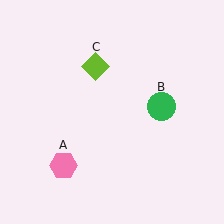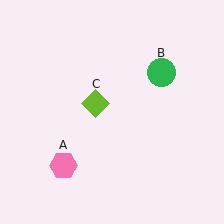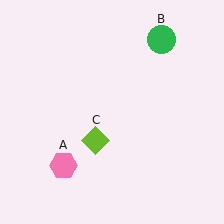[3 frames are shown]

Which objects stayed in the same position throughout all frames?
Pink hexagon (object A) remained stationary.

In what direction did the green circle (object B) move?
The green circle (object B) moved up.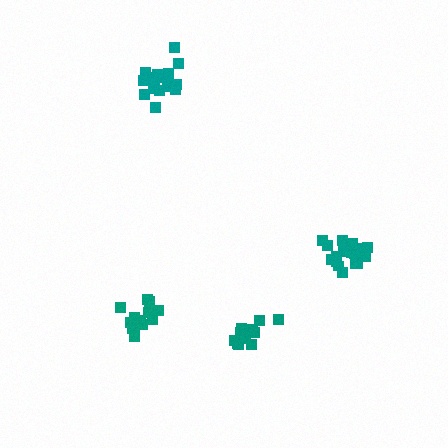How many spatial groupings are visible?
There are 4 spatial groupings.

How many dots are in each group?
Group 1: 15 dots, Group 2: 18 dots, Group 3: 18 dots, Group 4: 15 dots (66 total).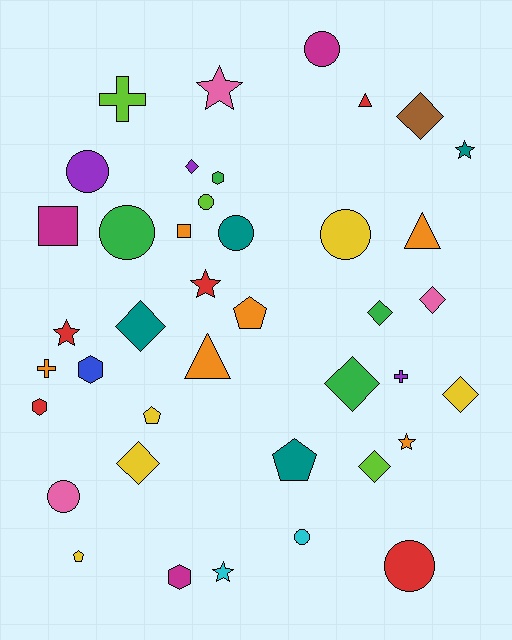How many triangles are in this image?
There are 3 triangles.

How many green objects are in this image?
There are 4 green objects.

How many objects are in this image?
There are 40 objects.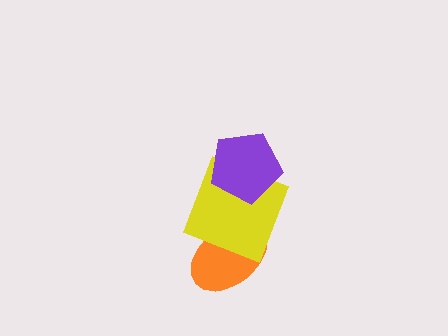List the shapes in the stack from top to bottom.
From top to bottom: the purple pentagon, the yellow square, the orange ellipse.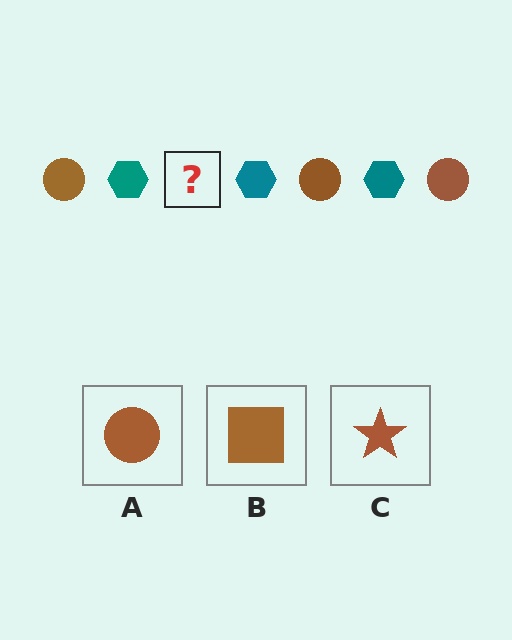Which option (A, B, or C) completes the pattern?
A.